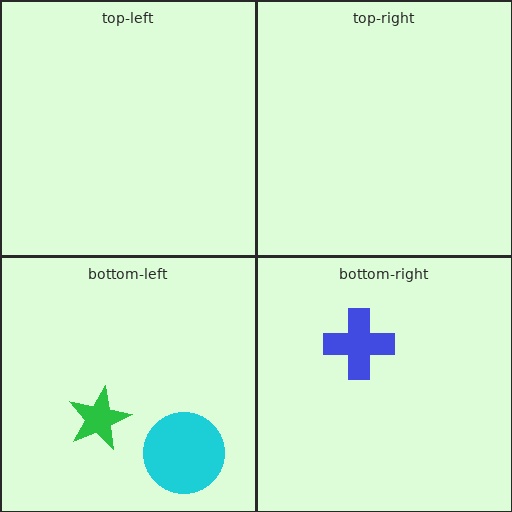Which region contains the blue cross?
The bottom-right region.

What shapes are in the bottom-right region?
The blue cross.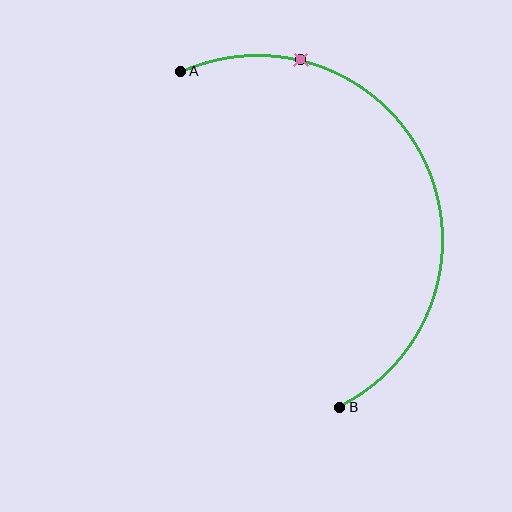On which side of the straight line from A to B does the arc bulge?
The arc bulges to the right of the straight line connecting A and B.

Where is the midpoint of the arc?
The arc midpoint is the point on the curve farthest from the straight line joining A and B. It sits to the right of that line.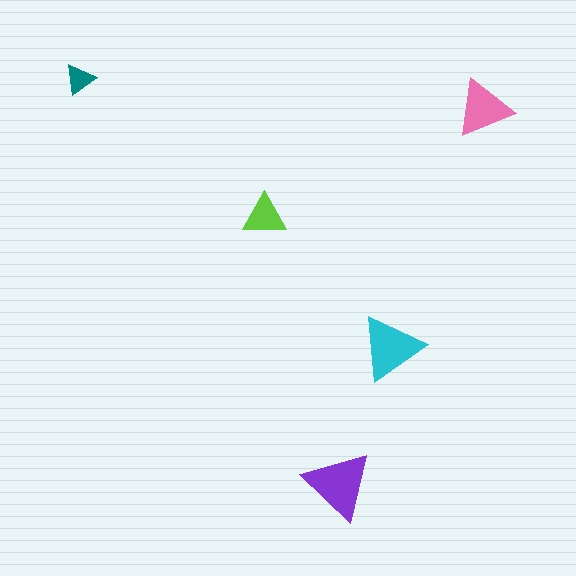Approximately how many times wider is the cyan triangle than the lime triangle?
About 1.5 times wider.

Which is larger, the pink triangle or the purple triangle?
The purple one.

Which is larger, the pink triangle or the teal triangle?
The pink one.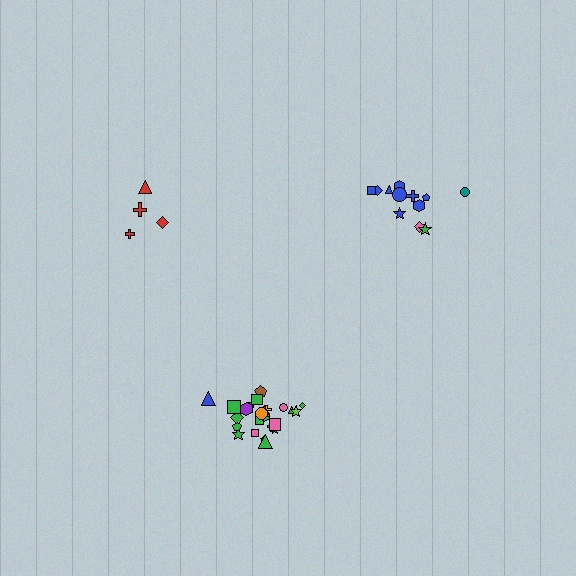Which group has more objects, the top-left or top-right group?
The top-right group.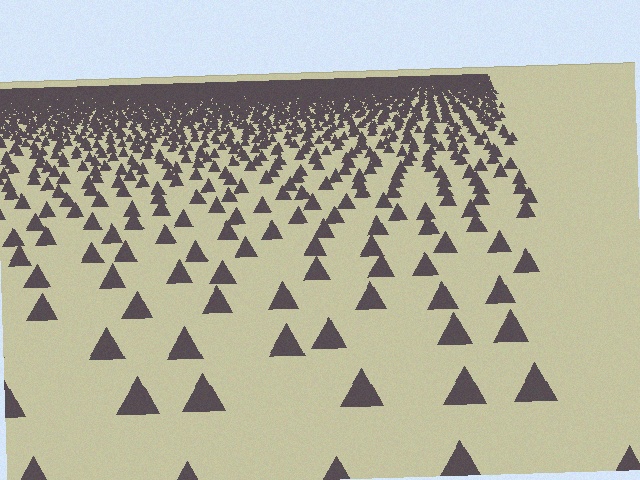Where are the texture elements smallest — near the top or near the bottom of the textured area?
Near the top.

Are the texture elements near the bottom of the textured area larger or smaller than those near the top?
Larger. Near the bottom, elements are closer to the viewer and appear at a bigger on-screen size.